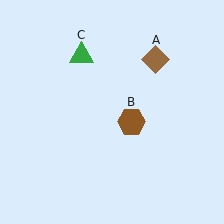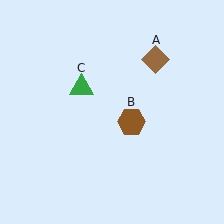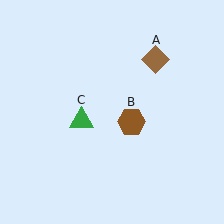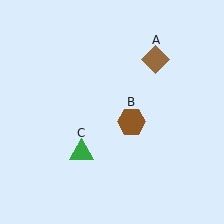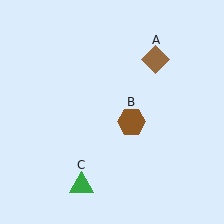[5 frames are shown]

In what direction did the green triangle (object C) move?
The green triangle (object C) moved down.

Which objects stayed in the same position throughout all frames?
Brown diamond (object A) and brown hexagon (object B) remained stationary.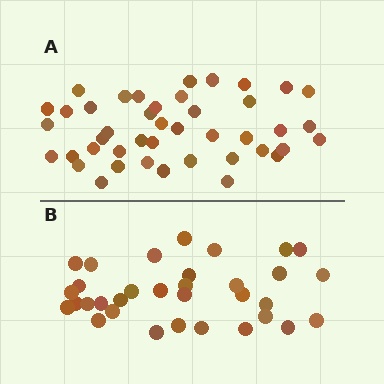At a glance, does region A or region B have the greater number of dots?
Region A (the top region) has more dots.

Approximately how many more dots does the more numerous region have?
Region A has roughly 10 or so more dots than region B.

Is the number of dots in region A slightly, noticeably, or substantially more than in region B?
Region A has noticeably more, but not dramatically so. The ratio is roughly 1.3 to 1.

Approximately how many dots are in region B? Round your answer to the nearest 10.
About 30 dots. (The exact count is 33, which rounds to 30.)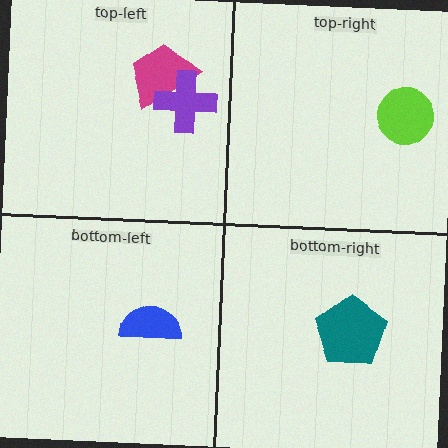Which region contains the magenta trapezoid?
The top-left region.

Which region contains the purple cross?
The top-left region.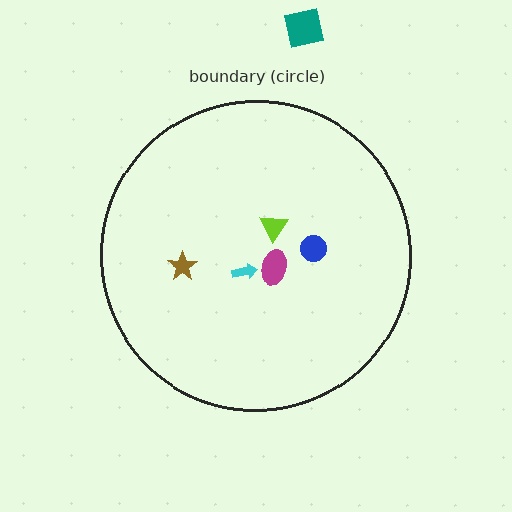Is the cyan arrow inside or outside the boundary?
Inside.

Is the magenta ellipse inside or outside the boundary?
Inside.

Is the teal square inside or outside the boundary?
Outside.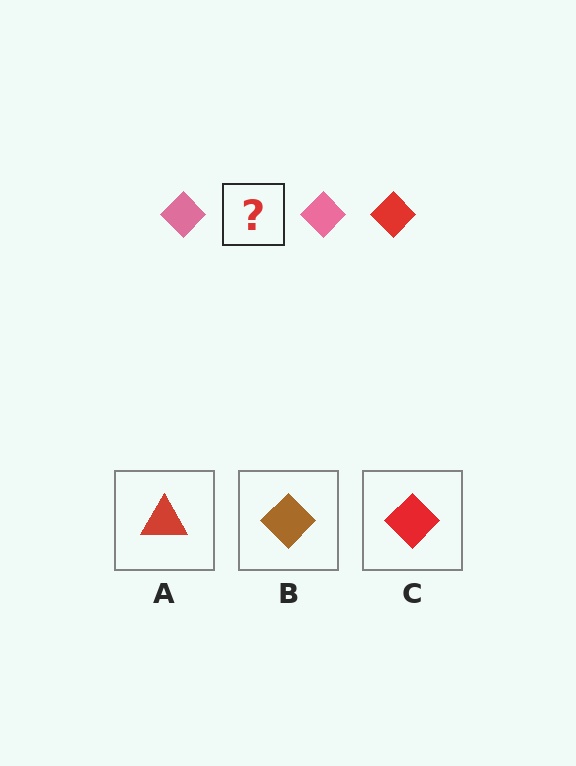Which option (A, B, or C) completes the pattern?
C.